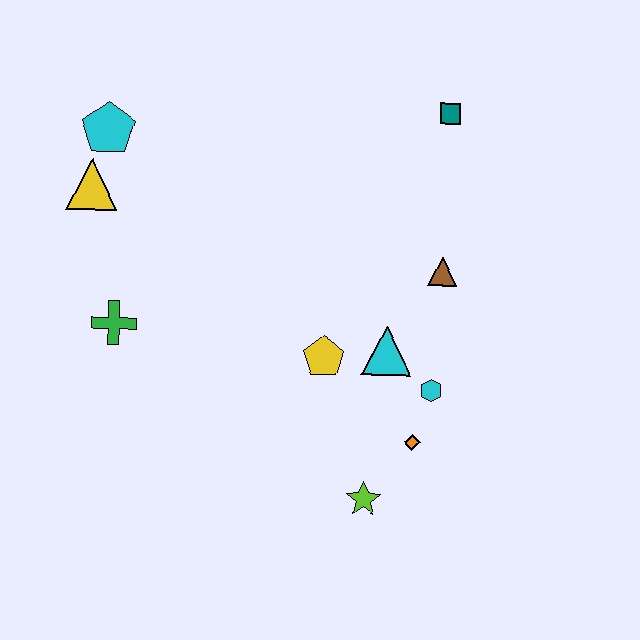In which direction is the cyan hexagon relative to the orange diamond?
The cyan hexagon is above the orange diamond.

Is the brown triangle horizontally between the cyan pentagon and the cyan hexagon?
No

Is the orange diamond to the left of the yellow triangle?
No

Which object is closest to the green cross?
The yellow triangle is closest to the green cross.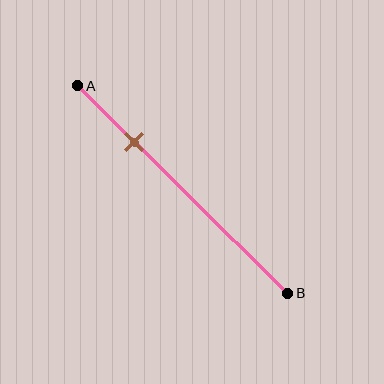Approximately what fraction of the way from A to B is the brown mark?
The brown mark is approximately 25% of the way from A to B.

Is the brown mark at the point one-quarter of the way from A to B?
Yes, the mark is approximately at the one-quarter point.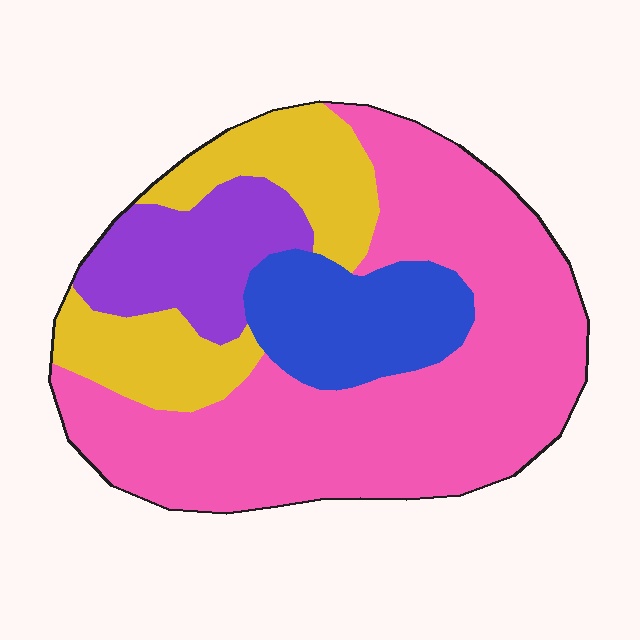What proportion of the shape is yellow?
Yellow covers about 20% of the shape.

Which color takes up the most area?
Pink, at roughly 55%.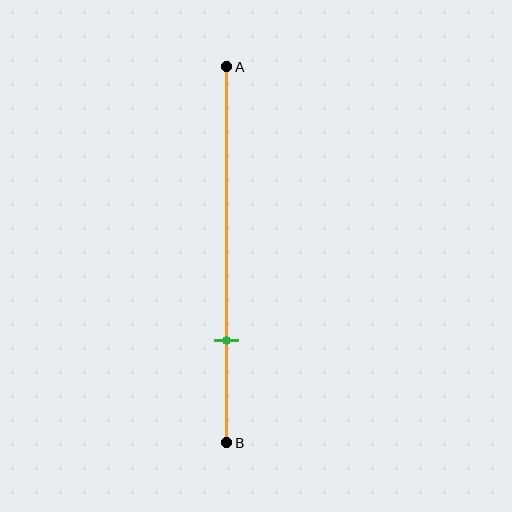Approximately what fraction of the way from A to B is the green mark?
The green mark is approximately 75% of the way from A to B.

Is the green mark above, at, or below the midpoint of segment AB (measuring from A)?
The green mark is below the midpoint of segment AB.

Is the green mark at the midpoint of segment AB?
No, the mark is at about 75% from A, not at the 50% midpoint.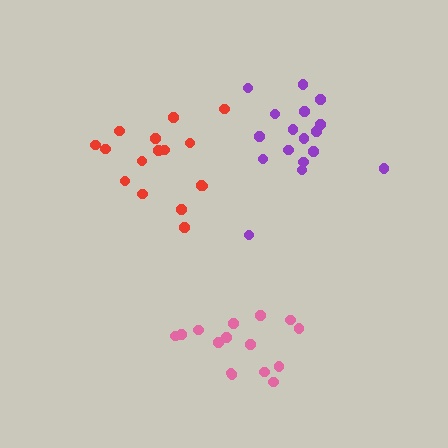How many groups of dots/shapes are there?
There are 3 groups.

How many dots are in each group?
Group 1: 15 dots, Group 2: 17 dots, Group 3: 16 dots (48 total).